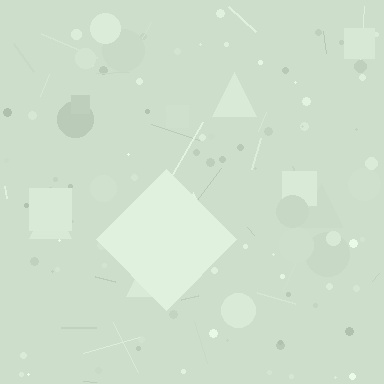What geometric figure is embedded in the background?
A diamond is embedded in the background.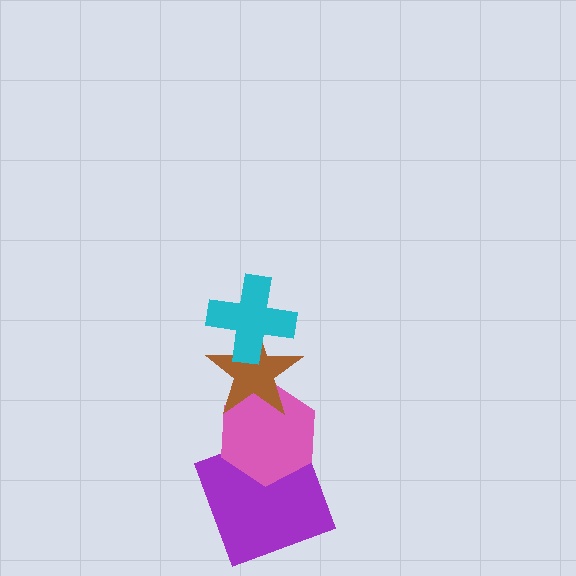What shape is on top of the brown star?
The cyan cross is on top of the brown star.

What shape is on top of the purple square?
The pink hexagon is on top of the purple square.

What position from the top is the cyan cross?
The cyan cross is 1st from the top.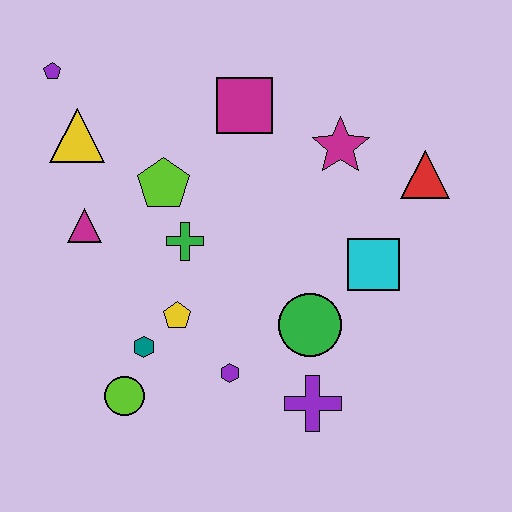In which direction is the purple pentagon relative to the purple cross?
The purple pentagon is above the purple cross.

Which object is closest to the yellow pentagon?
The teal hexagon is closest to the yellow pentagon.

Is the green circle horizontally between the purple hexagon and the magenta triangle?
No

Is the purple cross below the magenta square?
Yes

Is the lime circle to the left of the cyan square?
Yes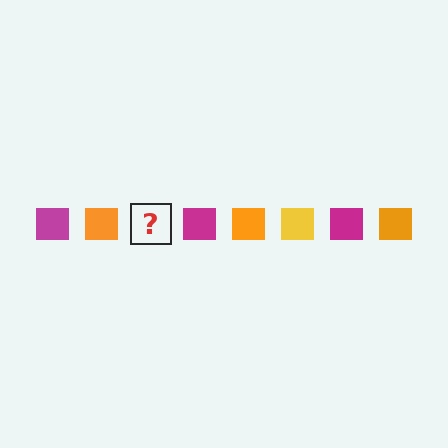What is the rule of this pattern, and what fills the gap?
The rule is that the pattern cycles through magenta, orange, yellow squares. The gap should be filled with a yellow square.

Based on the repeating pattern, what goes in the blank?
The blank should be a yellow square.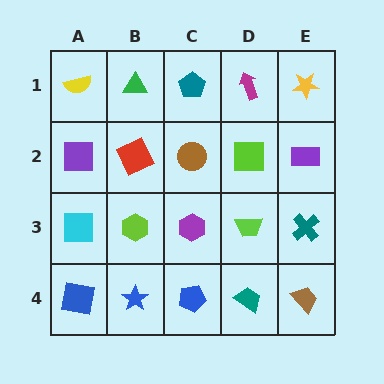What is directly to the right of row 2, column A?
A red square.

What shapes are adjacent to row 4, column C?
A purple hexagon (row 3, column C), a blue star (row 4, column B), a teal trapezoid (row 4, column D).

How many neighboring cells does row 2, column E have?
3.